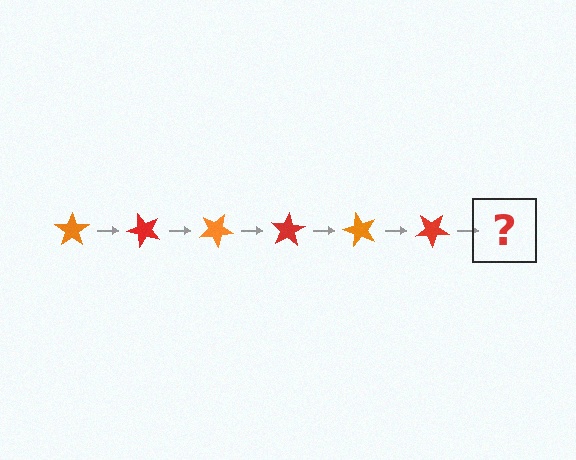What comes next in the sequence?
The next element should be an orange star, rotated 300 degrees from the start.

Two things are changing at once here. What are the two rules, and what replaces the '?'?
The two rules are that it rotates 50 degrees each step and the color cycles through orange and red. The '?' should be an orange star, rotated 300 degrees from the start.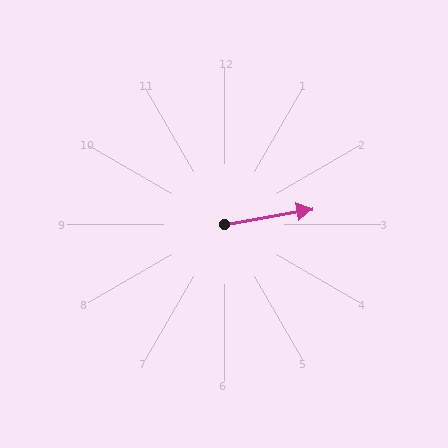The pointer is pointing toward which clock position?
Roughly 3 o'clock.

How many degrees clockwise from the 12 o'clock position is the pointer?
Approximately 80 degrees.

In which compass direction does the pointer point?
East.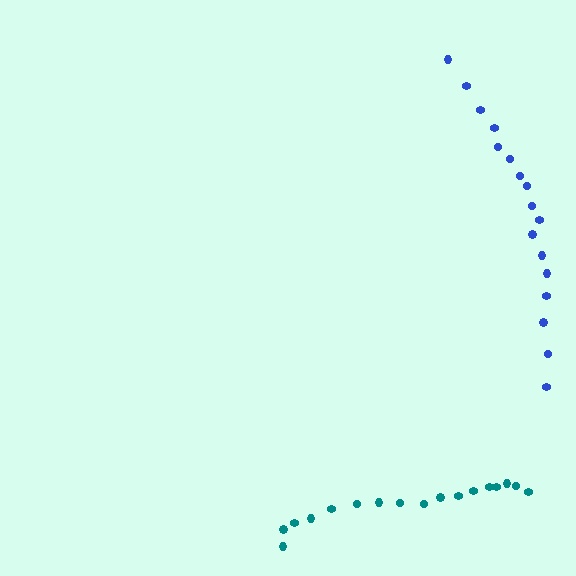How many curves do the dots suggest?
There are 2 distinct paths.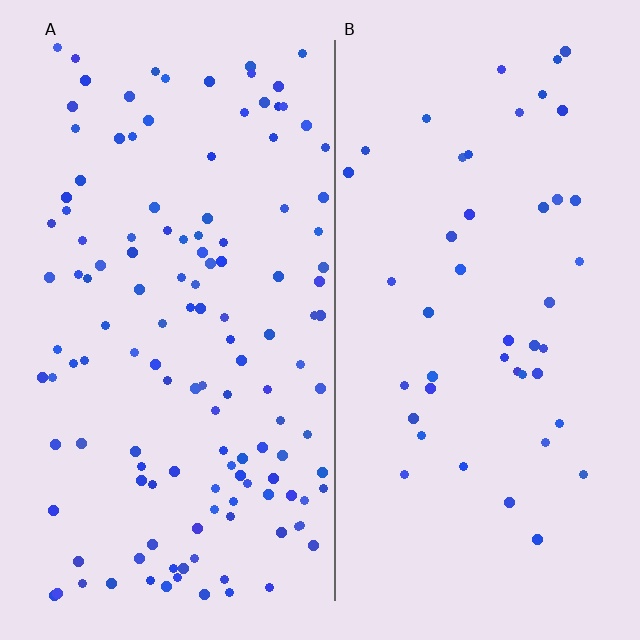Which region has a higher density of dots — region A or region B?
A (the left).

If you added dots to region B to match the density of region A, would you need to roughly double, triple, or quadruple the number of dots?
Approximately triple.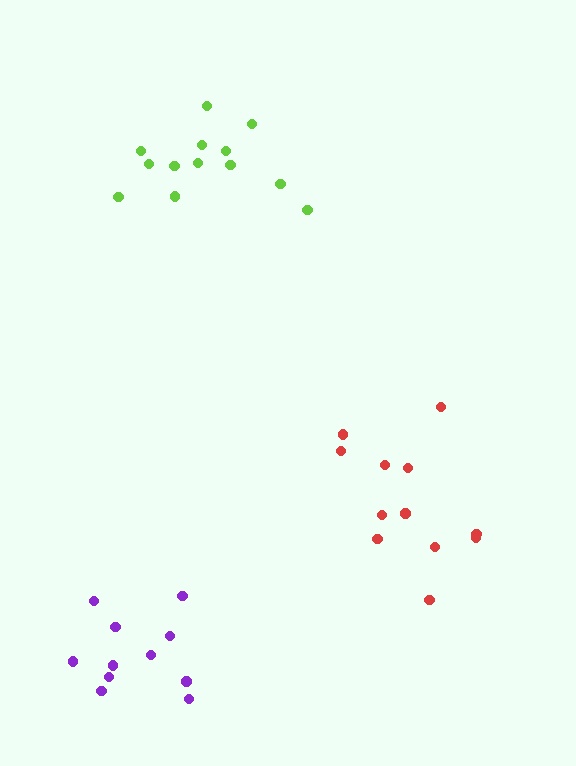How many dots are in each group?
Group 1: 12 dots, Group 2: 11 dots, Group 3: 13 dots (36 total).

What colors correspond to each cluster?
The clusters are colored: red, purple, lime.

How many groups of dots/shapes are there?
There are 3 groups.